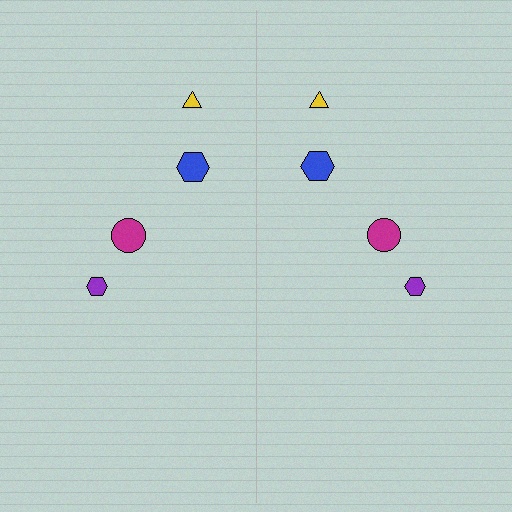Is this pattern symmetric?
Yes, this pattern has bilateral (reflection) symmetry.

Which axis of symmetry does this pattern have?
The pattern has a vertical axis of symmetry running through the center of the image.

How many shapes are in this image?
There are 8 shapes in this image.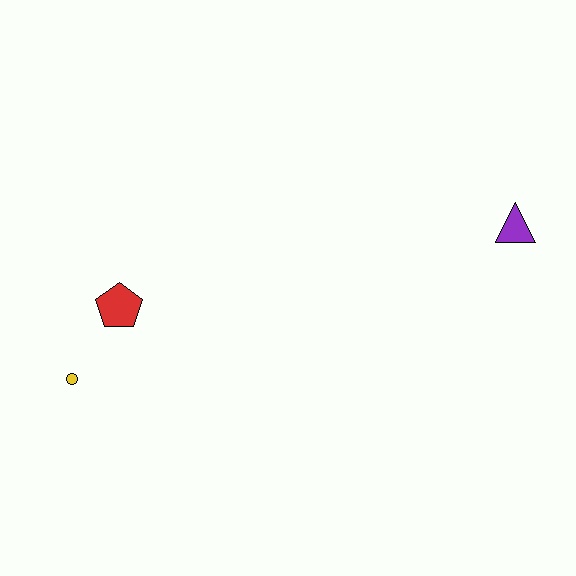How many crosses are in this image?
There are no crosses.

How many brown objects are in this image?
There are no brown objects.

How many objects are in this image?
There are 3 objects.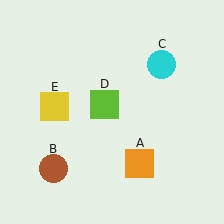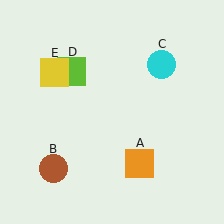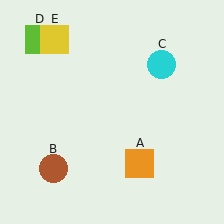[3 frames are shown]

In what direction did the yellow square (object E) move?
The yellow square (object E) moved up.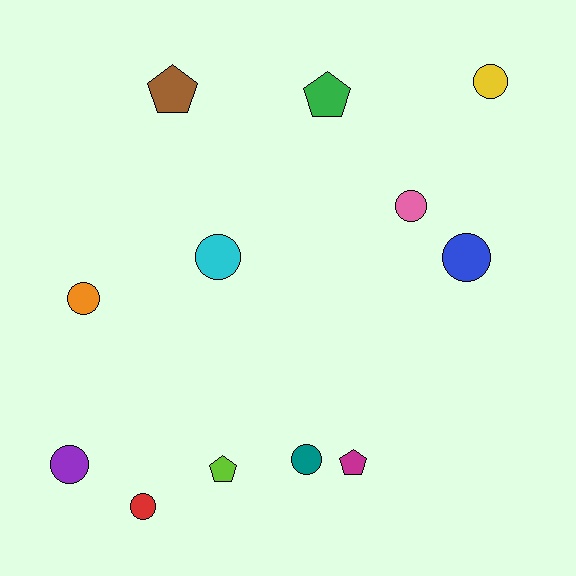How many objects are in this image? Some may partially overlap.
There are 12 objects.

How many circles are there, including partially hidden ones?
There are 8 circles.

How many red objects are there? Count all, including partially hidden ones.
There is 1 red object.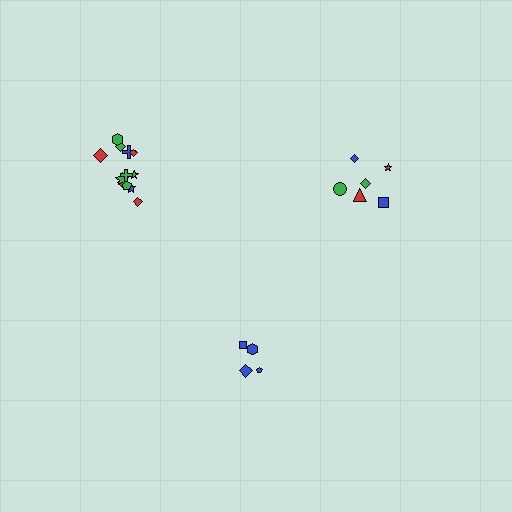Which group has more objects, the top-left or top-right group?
The top-left group.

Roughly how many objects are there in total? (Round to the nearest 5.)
Roughly 20 objects in total.